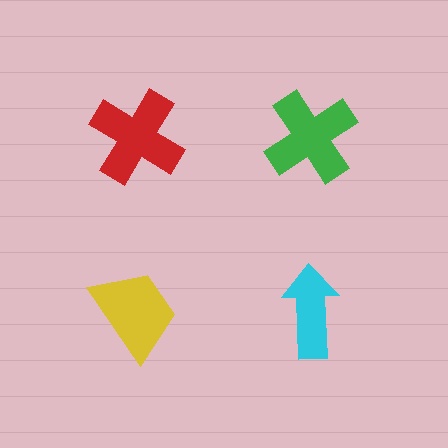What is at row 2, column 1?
A yellow trapezoid.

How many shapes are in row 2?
2 shapes.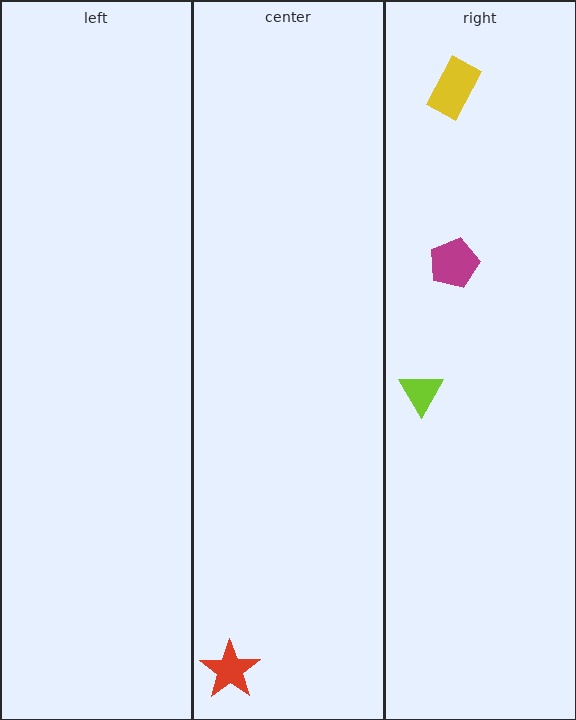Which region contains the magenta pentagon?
The right region.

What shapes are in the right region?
The yellow rectangle, the lime triangle, the magenta pentagon.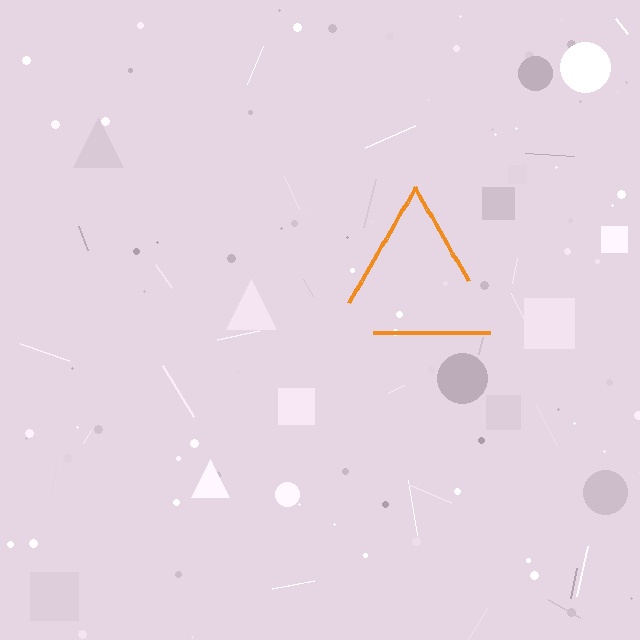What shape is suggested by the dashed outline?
The dashed outline suggests a triangle.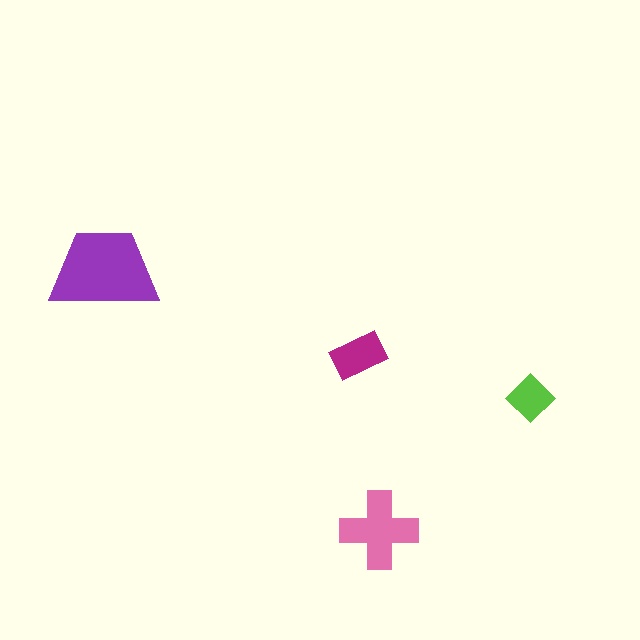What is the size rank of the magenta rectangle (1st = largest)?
3rd.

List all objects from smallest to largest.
The lime diamond, the magenta rectangle, the pink cross, the purple trapezoid.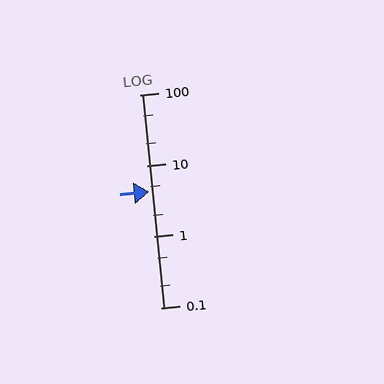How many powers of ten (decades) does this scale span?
The scale spans 3 decades, from 0.1 to 100.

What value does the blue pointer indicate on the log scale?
The pointer indicates approximately 4.3.